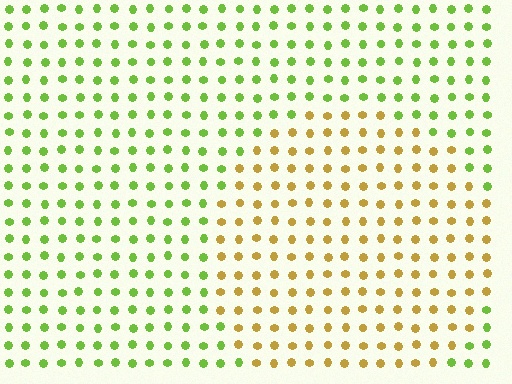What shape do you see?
I see a circle.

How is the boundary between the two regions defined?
The boundary is defined purely by a slight shift in hue (about 52 degrees). Spacing, size, and orientation are identical on both sides.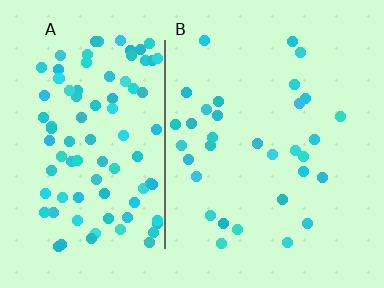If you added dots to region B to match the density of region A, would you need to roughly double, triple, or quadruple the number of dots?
Approximately triple.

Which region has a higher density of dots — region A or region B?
A (the left).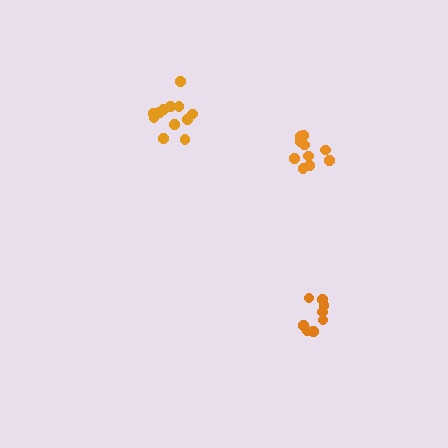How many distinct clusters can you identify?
There are 3 distinct clusters.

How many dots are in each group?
Group 1: 12 dots, Group 2: 8 dots, Group 3: 10 dots (30 total).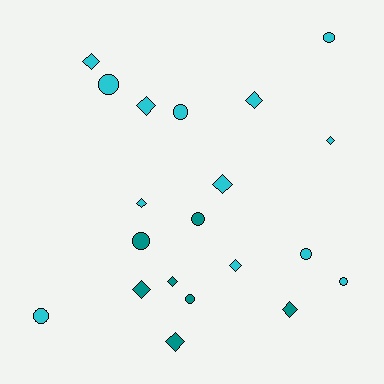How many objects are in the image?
There are 20 objects.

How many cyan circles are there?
There are 6 cyan circles.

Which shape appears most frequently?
Diamond, with 11 objects.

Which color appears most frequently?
Cyan, with 13 objects.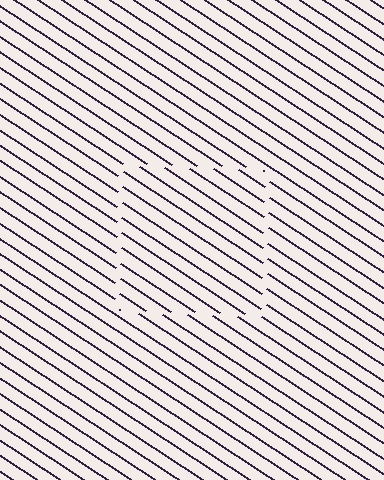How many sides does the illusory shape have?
4 sides — the line-ends trace a square.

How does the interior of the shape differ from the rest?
The interior of the shape contains the same grating, shifted by half a period — the contour is defined by the phase discontinuity where line-ends from the inner and outer gratings abut.